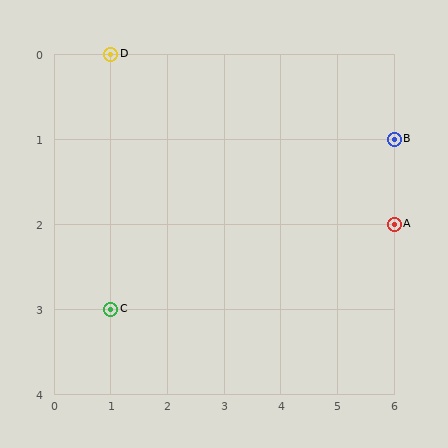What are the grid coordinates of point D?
Point D is at grid coordinates (1, 0).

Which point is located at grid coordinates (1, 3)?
Point C is at (1, 3).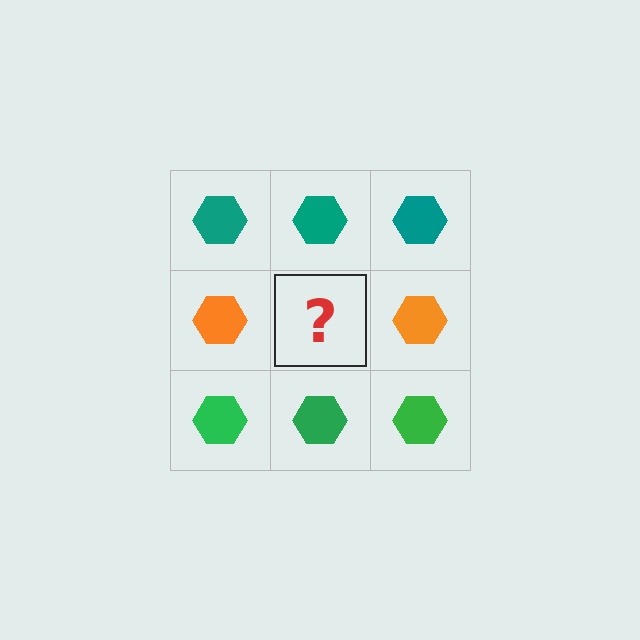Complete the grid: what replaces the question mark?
The question mark should be replaced with an orange hexagon.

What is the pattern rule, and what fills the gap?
The rule is that each row has a consistent color. The gap should be filled with an orange hexagon.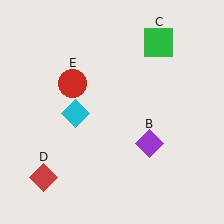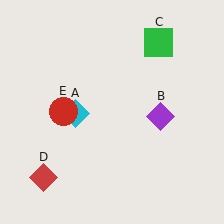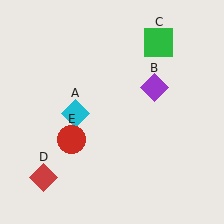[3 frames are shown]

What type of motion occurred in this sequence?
The purple diamond (object B), red circle (object E) rotated counterclockwise around the center of the scene.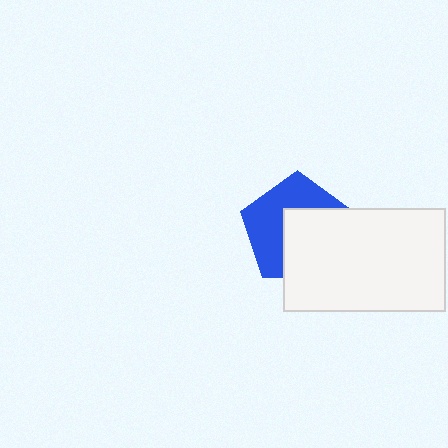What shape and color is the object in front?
The object in front is a white rectangle.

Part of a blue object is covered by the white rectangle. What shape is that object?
It is a pentagon.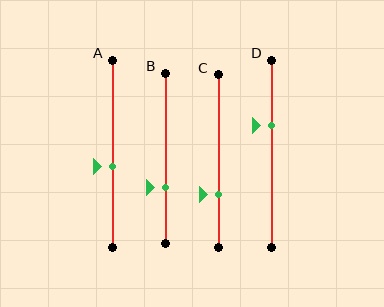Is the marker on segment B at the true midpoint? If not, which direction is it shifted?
No, the marker on segment B is shifted downward by about 17% of the segment length.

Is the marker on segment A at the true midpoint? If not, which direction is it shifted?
No, the marker on segment A is shifted downward by about 7% of the segment length.